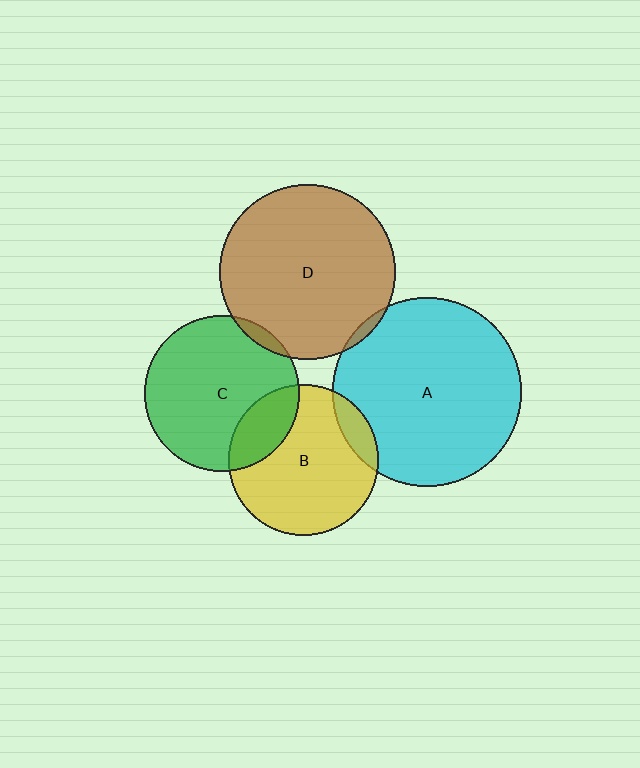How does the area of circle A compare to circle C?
Approximately 1.5 times.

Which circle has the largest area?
Circle A (cyan).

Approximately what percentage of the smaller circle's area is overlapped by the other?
Approximately 5%.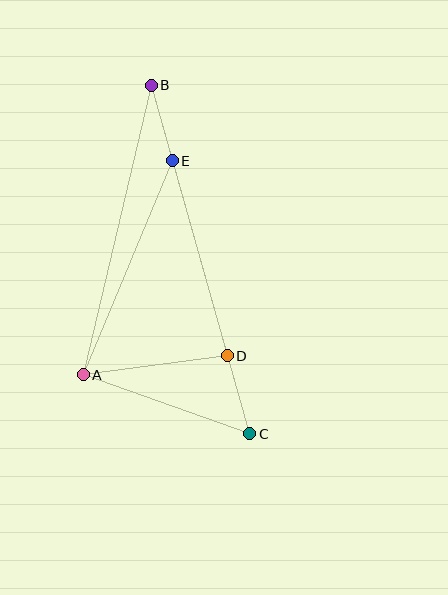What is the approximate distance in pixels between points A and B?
The distance between A and B is approximately 298 pixels.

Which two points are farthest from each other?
Points B and C are farthest from each other.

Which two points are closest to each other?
Points B and E are closest to each other.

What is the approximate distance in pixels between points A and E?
The distance between A and E is approximately 232 pixels.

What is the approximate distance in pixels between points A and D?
The distance between A and D is approximately 146 pixels.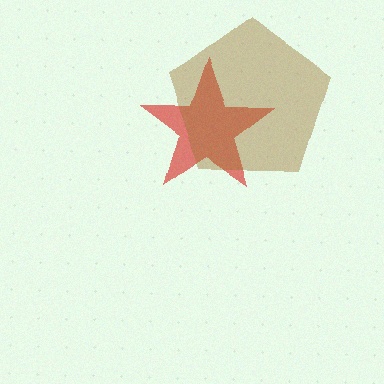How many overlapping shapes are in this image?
There are 2 overlapping shapes in the image.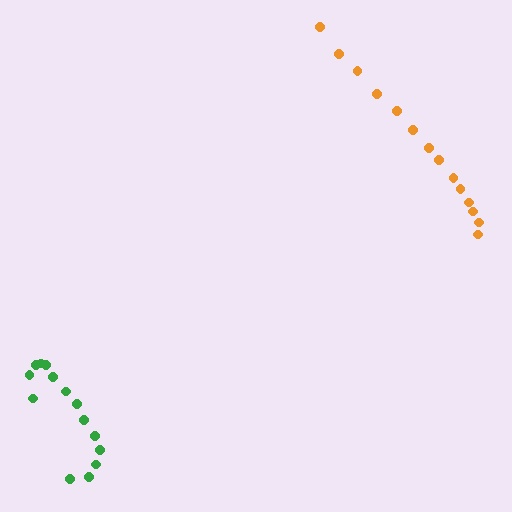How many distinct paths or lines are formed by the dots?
There are 2 distinct paths.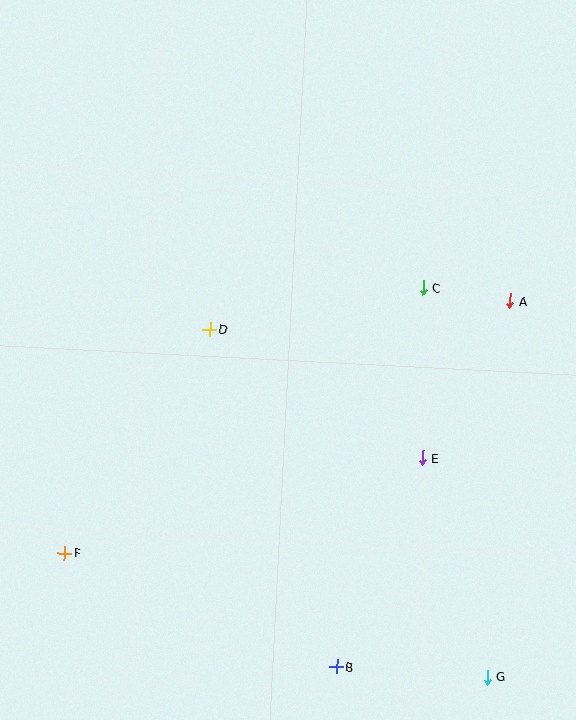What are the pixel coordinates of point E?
Point E is at (422, 458).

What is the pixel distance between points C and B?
The distance between C and B is 389 pixels.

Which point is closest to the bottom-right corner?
Point G is closest to the bottom-right corner.